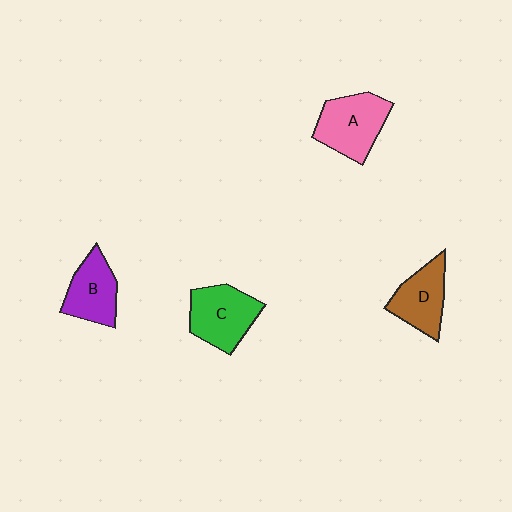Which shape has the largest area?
Shape A (pink).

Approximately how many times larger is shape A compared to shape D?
Approximately 1.2 times.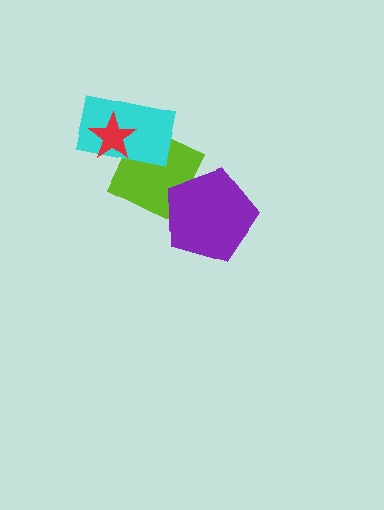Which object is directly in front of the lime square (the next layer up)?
The cyan rectangle is directly in front of the lime square.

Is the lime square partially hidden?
Yes, it is partially covered by another shape.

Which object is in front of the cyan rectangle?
The red star is in front of the cyan rectangle.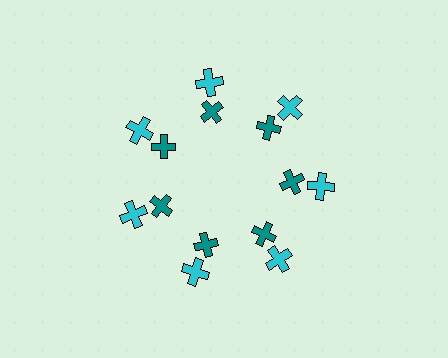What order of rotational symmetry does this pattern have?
This pattern has 7-fold rotational symmetry.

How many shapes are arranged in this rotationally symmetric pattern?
There are 14 shapes, arranged in 7 groups of 2.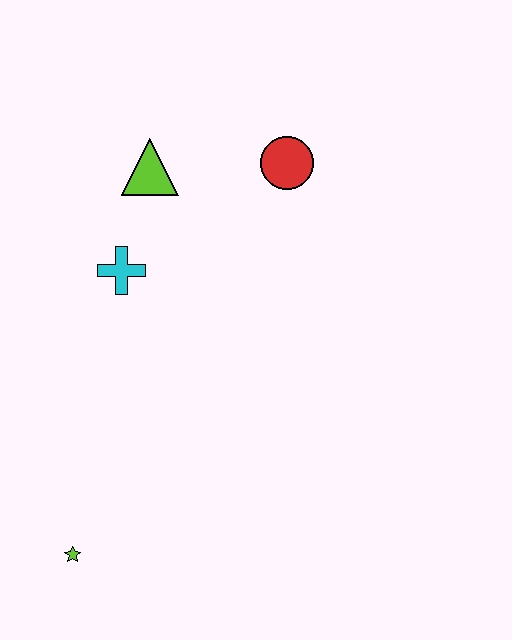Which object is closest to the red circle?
The lime triangle is closest to the red circle.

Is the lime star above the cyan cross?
No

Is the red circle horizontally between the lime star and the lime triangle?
No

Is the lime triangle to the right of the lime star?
Yes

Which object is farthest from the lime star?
The red circle is farthest from the lime star.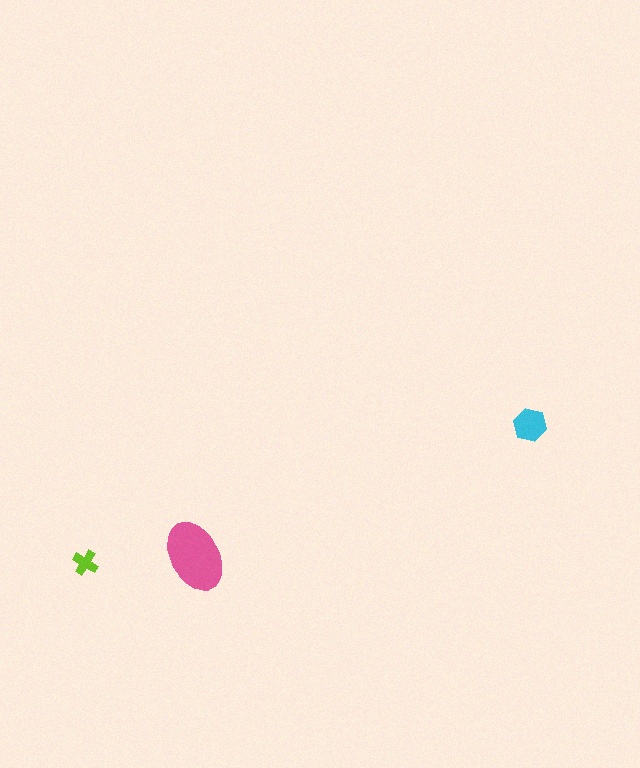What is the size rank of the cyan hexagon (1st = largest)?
2nd.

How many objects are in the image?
There are 3 objects in the image.